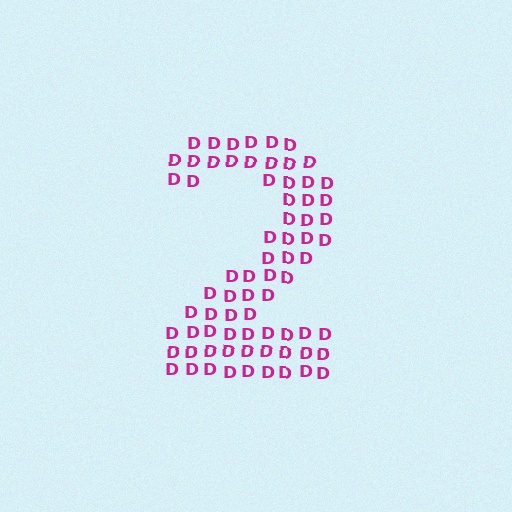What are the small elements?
The small elements are letter D's.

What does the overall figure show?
The overall figure shows the digit 2.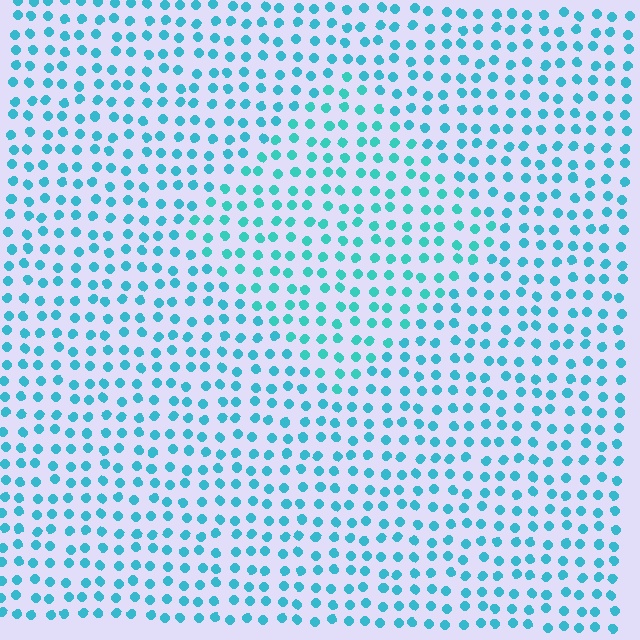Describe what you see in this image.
The image is filled with small cyan elements in a uniform arrangement. A diamond-shaped region is visible where the elements are tinted to a slightly different hue, forming a subtle color boundary.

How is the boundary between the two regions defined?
The boundary is defined purely by a slight shift in hue (about 15 degrees). Spacing, size, and orientation are identical on both sides.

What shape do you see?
I see a diamond.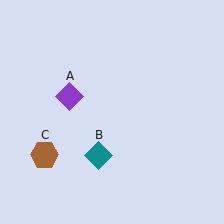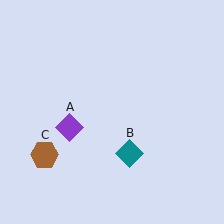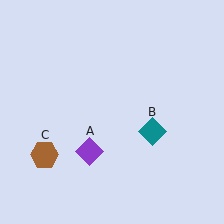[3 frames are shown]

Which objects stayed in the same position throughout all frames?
Brown hexagon (object C) remained stationary.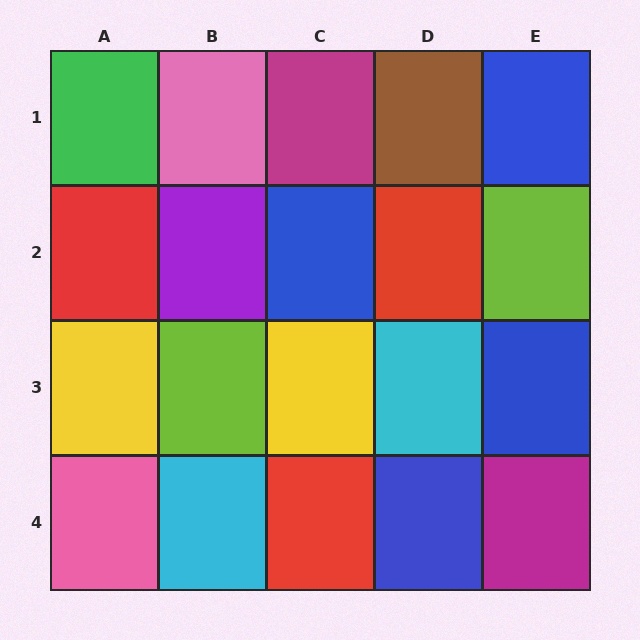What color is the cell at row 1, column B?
Pink.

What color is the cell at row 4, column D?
Blue.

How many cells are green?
1 cell is green.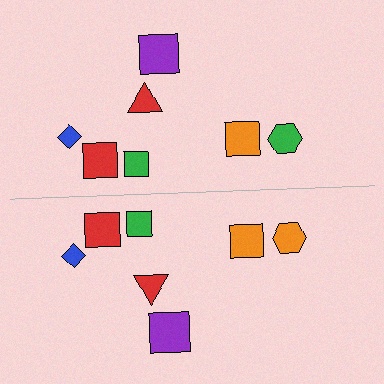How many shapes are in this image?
There are 14 shapes in this image.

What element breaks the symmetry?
The orange hexagon on the bottom side breaks the symmetry — its mirror counterpart is green.